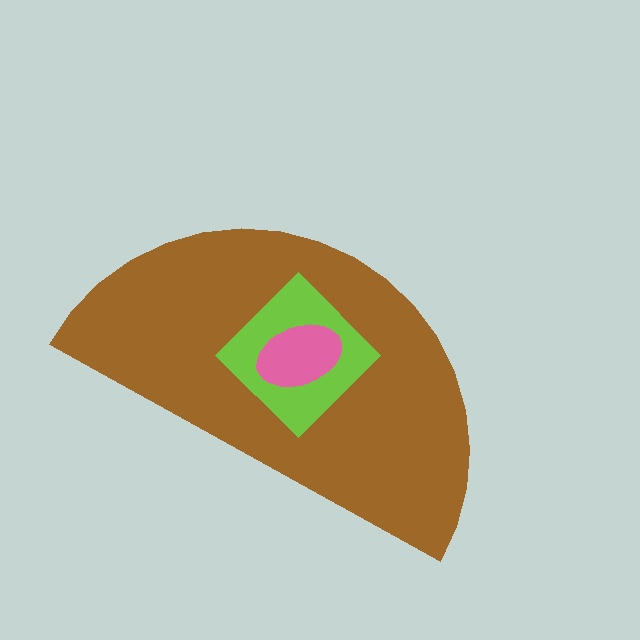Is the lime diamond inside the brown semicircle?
Yes.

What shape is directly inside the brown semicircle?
The lime diamond.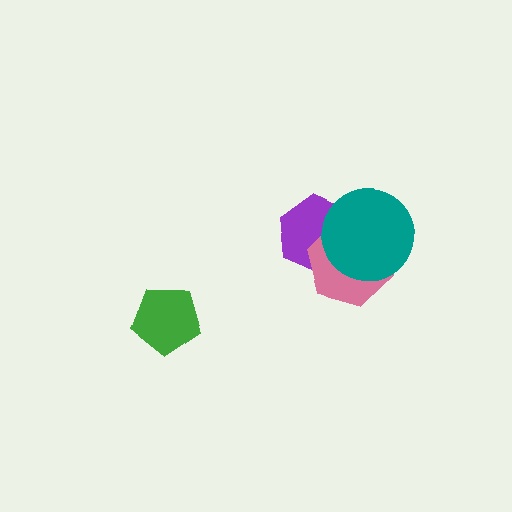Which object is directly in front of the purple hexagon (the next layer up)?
The pink hexagon is directly in front of the purple hexagon.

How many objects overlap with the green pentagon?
0 objects overlap with the green pentagon.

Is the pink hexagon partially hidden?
Yes, it is partially covered by another shape.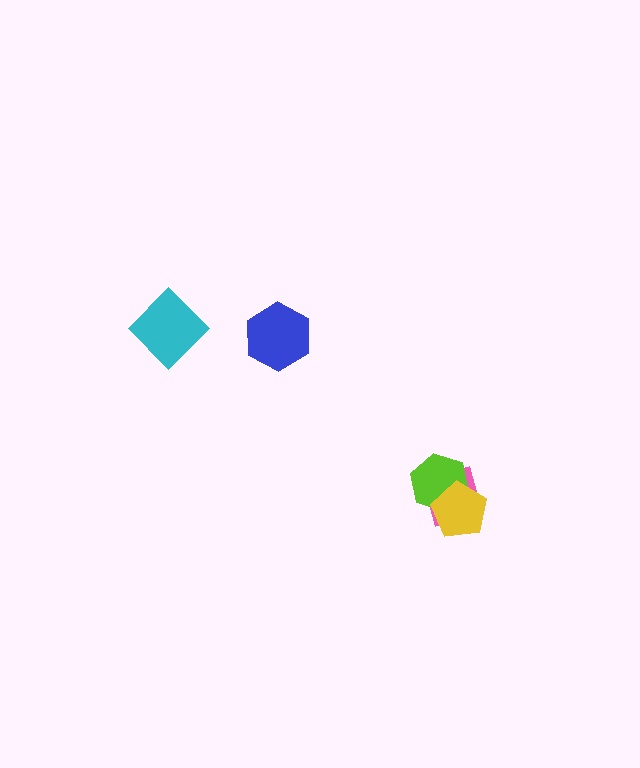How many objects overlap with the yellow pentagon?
2 objects overlap with the yellow pentagon.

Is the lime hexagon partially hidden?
Yes, it is partially covered by another shape.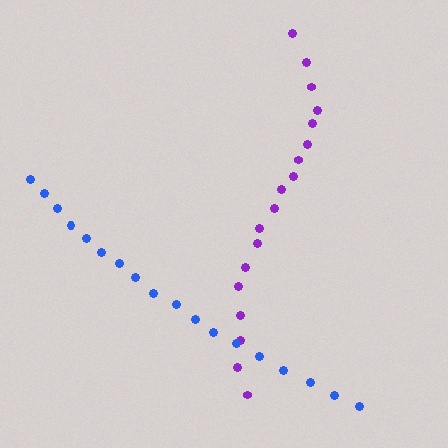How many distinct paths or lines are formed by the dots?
There are 2 distinct paths.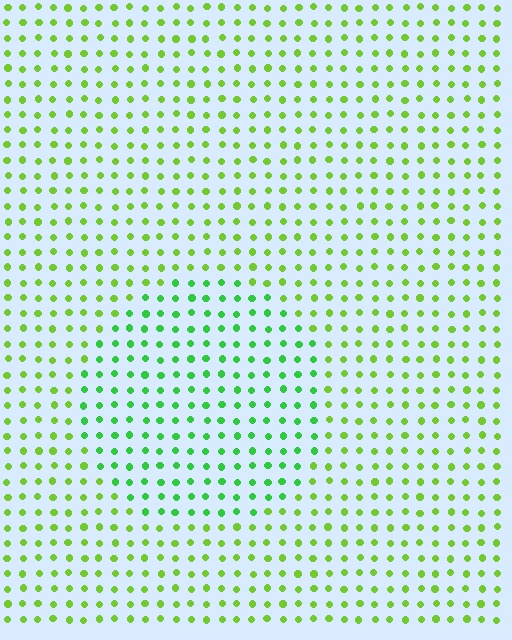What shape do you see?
I see a circle.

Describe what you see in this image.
The image is filled with small lime elements in a uniform arrangement. A circle-shaped region is visible where the elements are tinted to a slightly different hue, forming a subtle color boundary.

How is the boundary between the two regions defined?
The boundary is defined purely by a slight shift in hue (about 32 degrees). Spacing, size, and orientation are identical on both sides.